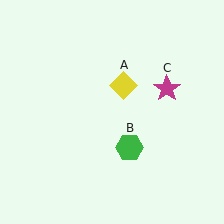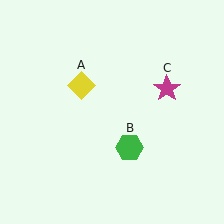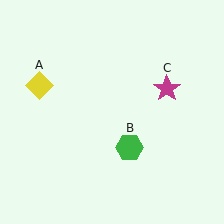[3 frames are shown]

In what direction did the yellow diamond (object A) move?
The yellow diamond (object A) moved left.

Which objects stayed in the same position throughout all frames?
Green hexagon (object B) and magenta star (object C) remained stationary.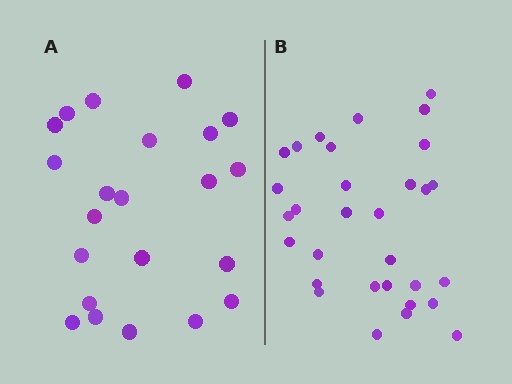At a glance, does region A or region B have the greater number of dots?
Region B (the right region) has more dots.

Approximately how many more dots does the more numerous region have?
Region B has roughly 8 or so more dots than region A.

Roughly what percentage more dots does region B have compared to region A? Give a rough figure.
About 40% more.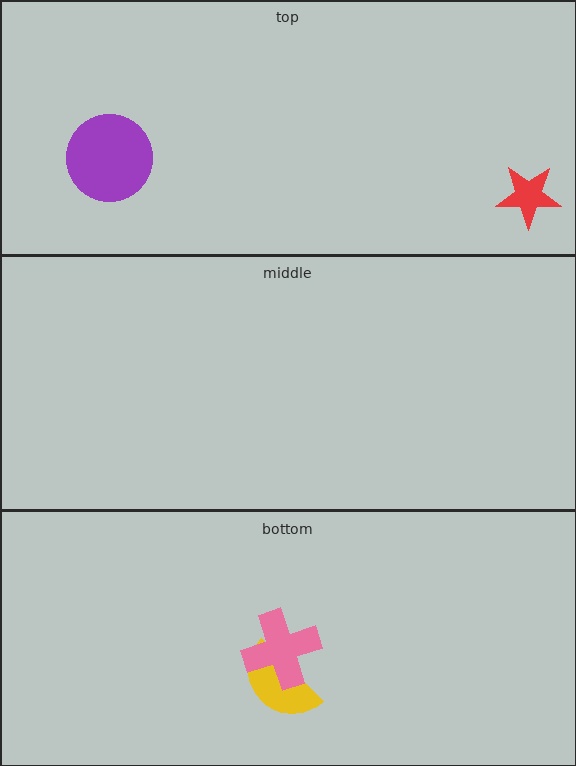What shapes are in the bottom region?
The yellow semicircle, the pink cross.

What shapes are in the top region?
The red star, the purple circle.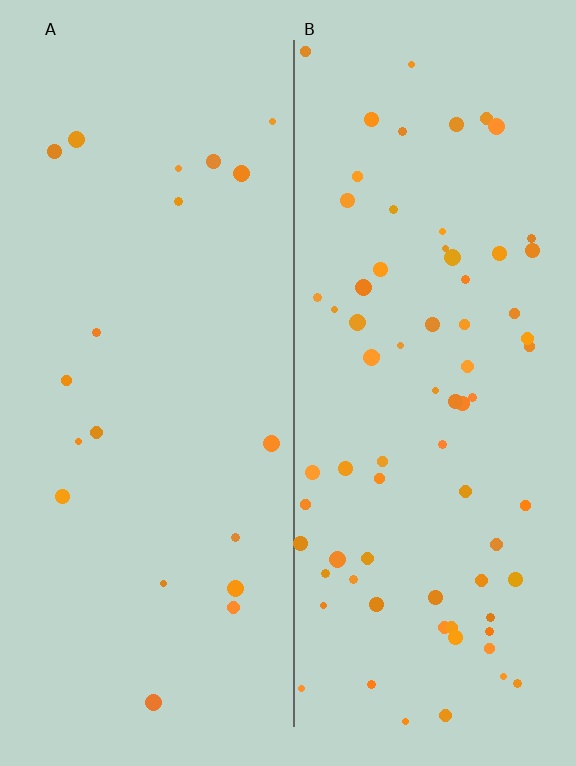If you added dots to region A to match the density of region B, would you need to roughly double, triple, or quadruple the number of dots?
Approximately quadruple.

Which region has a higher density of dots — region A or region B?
B (the right).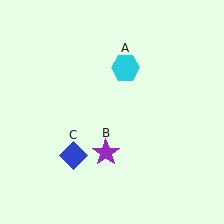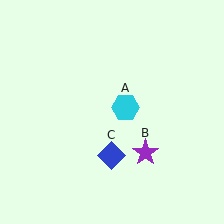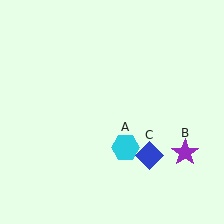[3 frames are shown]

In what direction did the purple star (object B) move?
The purple star (object B) moved right.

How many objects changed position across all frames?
3 objects changed position: cyan hexagon (object A), purple star (object B), blue diamond (object C).